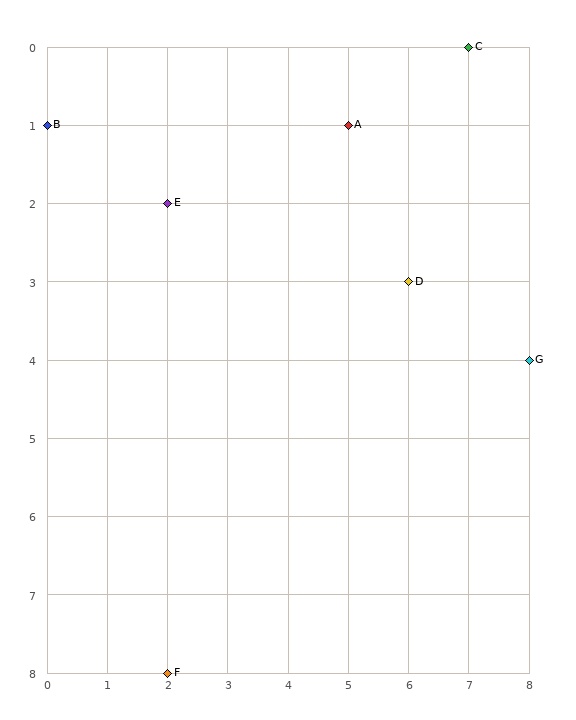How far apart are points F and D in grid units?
Points F and D are 4 columns and 5 rows apart (about 6.4 grid units diagonally).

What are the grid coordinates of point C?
Point C is at grid coordinates (7, 0).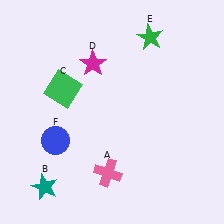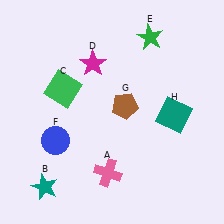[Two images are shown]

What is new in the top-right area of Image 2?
A brown pentagon (G) was added in the top-right area of Image 2.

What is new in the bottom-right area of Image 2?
A teal square (H) was added in the bottom-right area of Image 2.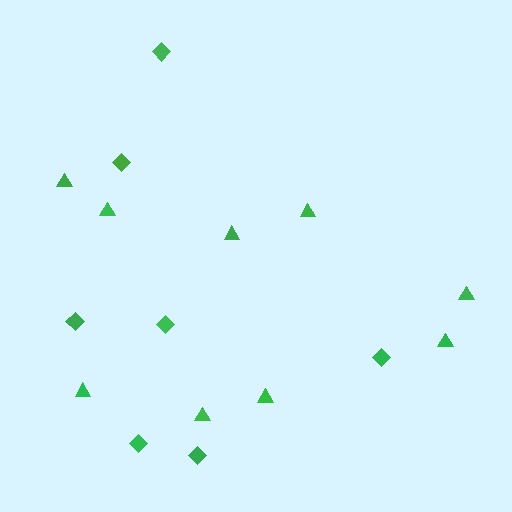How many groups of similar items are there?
There are 2 groups: one group of triangles (9) and one group of diamonds (7).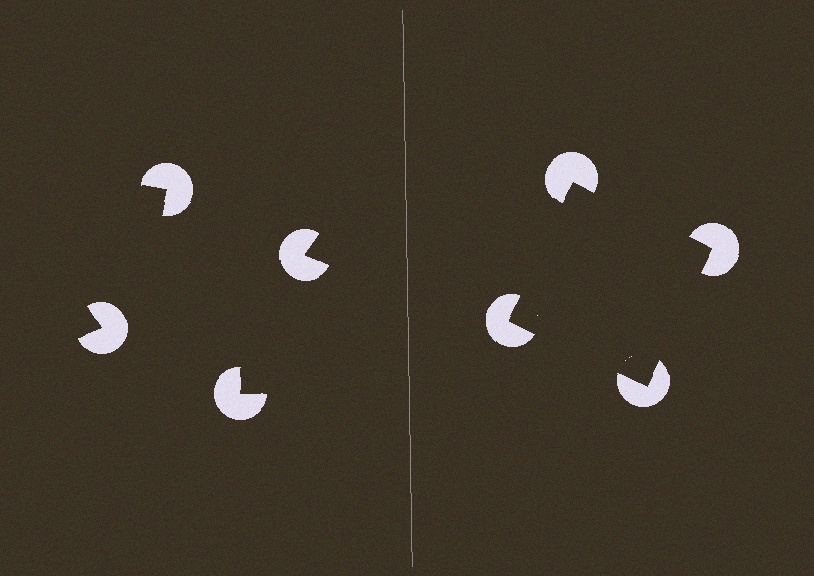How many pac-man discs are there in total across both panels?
8 — 4 on each side.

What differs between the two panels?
The pac-man discs are positioned identically on both sides; only the wedge orientations differ. On the right they align to a square; on the left they are misaligned.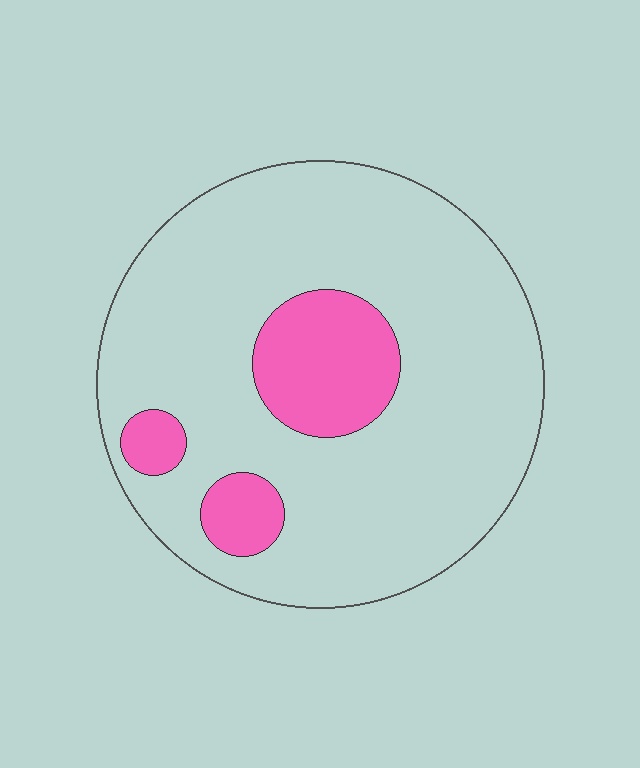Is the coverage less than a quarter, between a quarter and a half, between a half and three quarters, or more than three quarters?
Less than a quarter.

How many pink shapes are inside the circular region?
3.